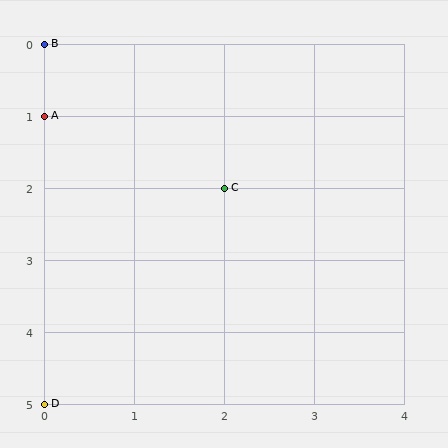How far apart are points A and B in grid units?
Points A and B are 1 row apart.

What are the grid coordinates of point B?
Point B is at grid coordinates (0, 0).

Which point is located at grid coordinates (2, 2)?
Point C is at (2, 2).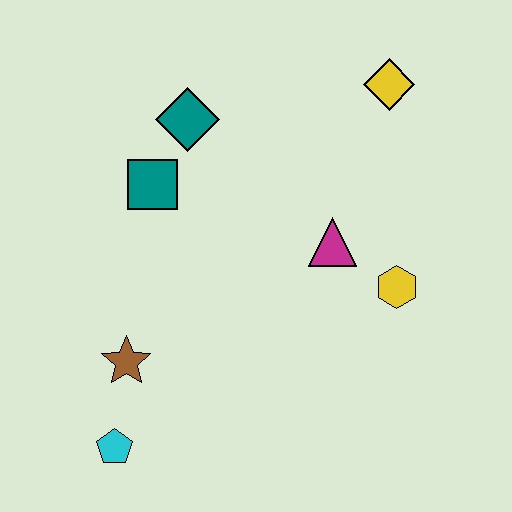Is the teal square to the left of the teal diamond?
Yes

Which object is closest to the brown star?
The cyan pentagon is closest to the brown star.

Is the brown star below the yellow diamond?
Yes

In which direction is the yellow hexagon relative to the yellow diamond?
The yellow hexagon is below the yellow diamond.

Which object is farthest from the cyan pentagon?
The yellow diamond is farthest from the cyan pentagon.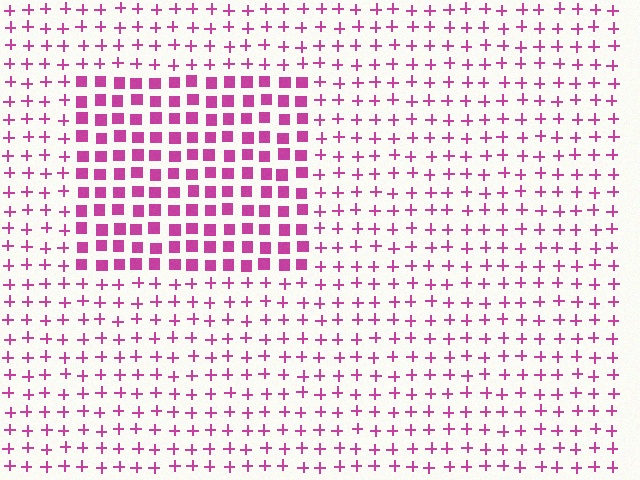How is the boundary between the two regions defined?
The boundary is defined by a change in element shape: squares inside vs. plus signs outside. All elements share the same color and spacing.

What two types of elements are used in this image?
The image uses squares inside the rectangle region and plus signs outside it.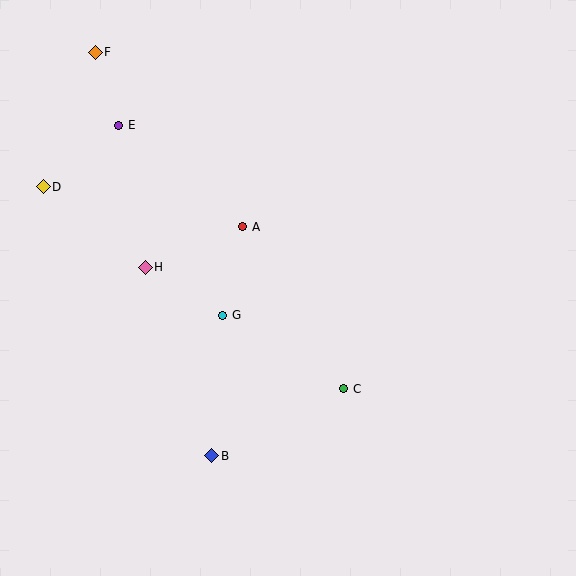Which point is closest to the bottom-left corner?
Point B is closest to the bottom-left corner.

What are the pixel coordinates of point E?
Point E is at (119, 125).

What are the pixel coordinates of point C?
Point C is at (344, 389).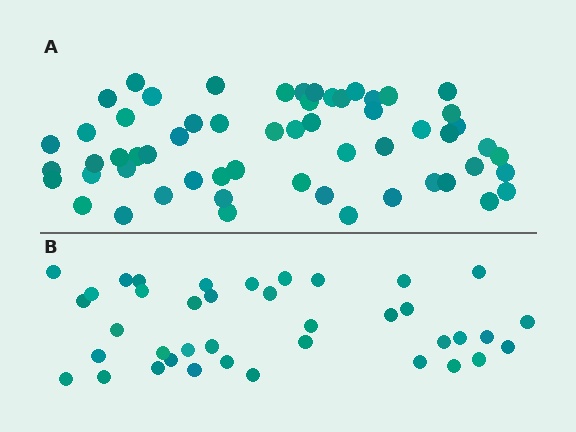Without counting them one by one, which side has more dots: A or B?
Region A (the top region) has more dots.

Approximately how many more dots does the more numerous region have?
Region A has approximately 20 more dots than region B.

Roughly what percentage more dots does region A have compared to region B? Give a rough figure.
About 50% more.